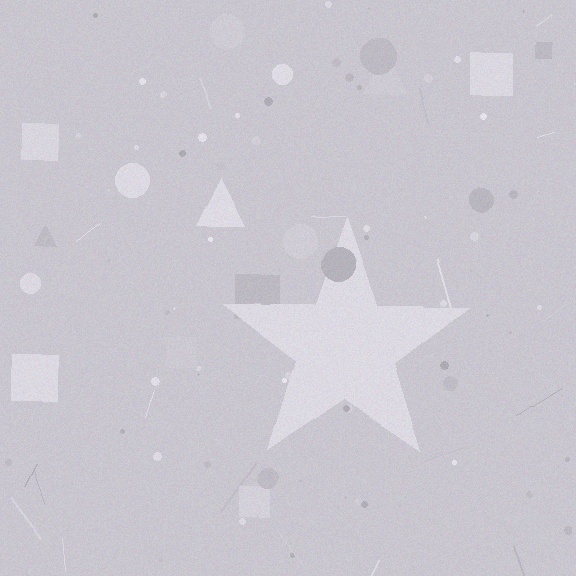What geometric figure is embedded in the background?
A star is embedded in the background.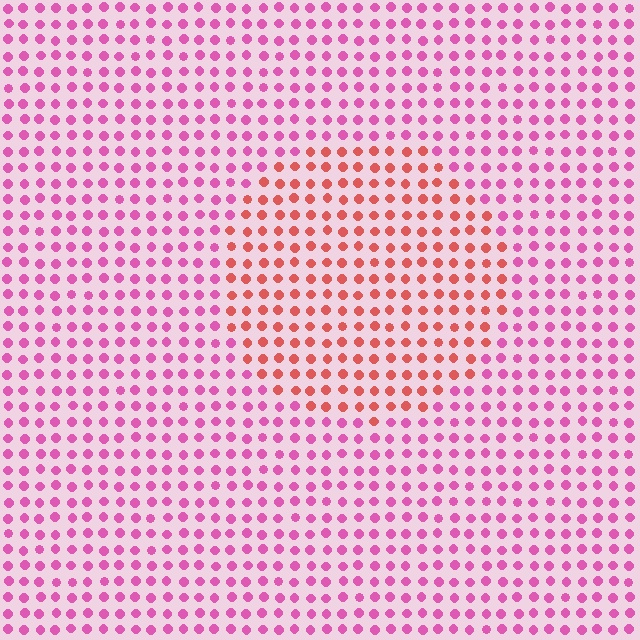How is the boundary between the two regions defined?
The boundary is defined purely by a slight shift in hue (about 40 degrees). Spacing, size, and orientation are identical on both sides.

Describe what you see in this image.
The image is filled with small pink elements in a uniform arrangement. A circle-shaped region is visible where the elements are tinted to a slightly different hue, forming a subtle color boundary.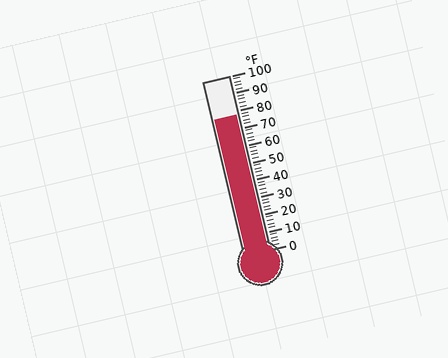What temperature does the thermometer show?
The thermometer shows approximately 78°F.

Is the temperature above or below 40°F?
The temperature is above 40°F.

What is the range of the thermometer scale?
The thermometer scale ranges from 0°F to 100°F.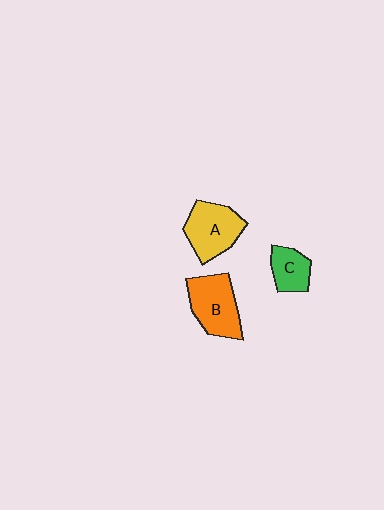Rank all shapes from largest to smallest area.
From largest to smallest: B (orange), A (yellow), C (green).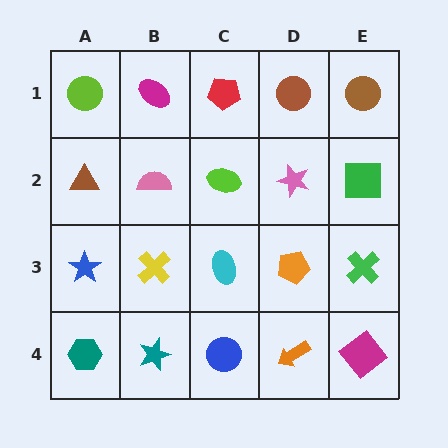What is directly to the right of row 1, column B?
A red pentagon.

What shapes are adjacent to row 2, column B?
A magenta ellipse (row 1, column B), a yellow cross (row 3, column B), a brown triangle (row 2, column A), a lime ellipse (row 2, column C).